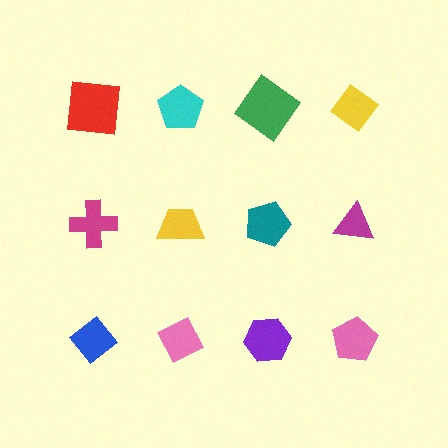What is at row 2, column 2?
A yellow trapezoid.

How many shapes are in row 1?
4 shapes.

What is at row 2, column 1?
A magenta cross.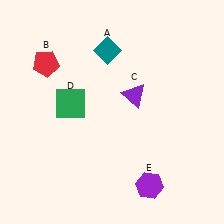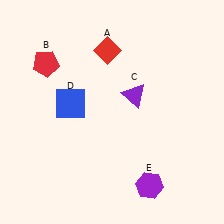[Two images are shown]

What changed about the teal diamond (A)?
In Image 1, A is teal. In Image 2, it changed to red.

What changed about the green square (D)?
In Image 1, D is green. In Image 2, it changed to blue.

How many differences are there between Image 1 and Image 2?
There are 2 differences between the two images.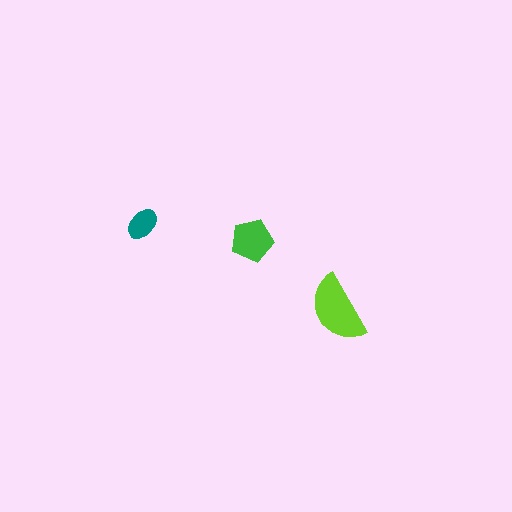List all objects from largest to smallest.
The lime semicircle, the green pentagon, the teal ellipse.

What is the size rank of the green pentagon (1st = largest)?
2nd.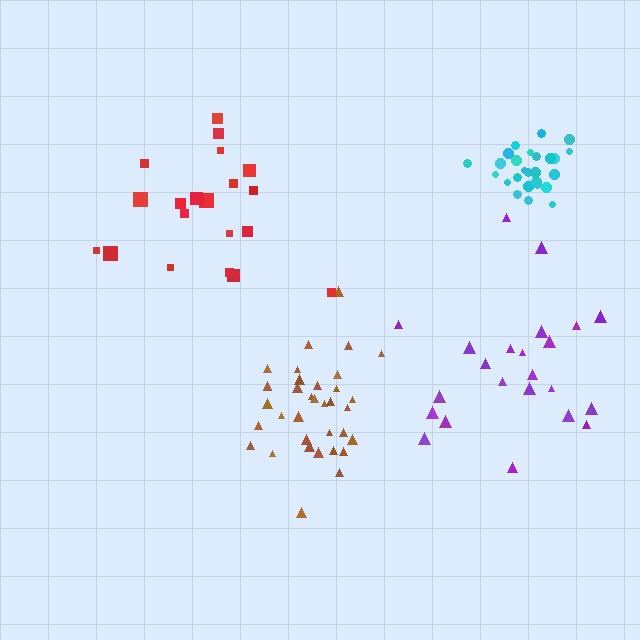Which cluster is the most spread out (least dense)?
Purple.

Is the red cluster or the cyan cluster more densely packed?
Cyan.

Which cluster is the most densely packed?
Cyan.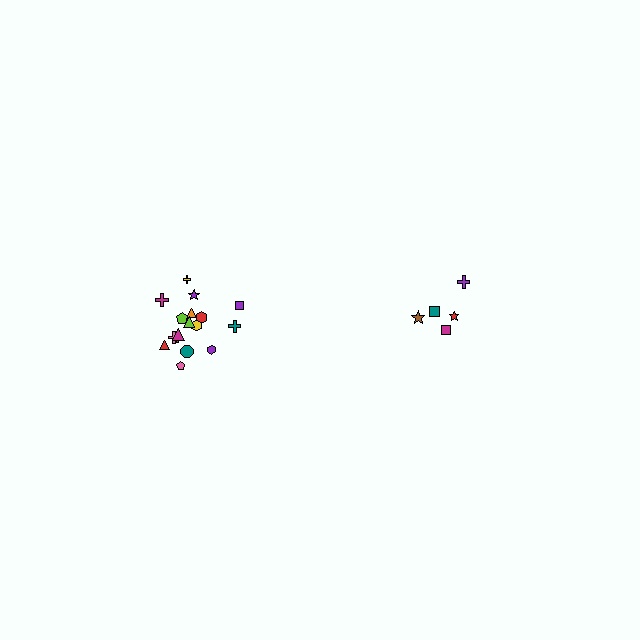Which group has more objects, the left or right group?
The left group.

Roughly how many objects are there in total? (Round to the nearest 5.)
Roughly 25 objects in total.